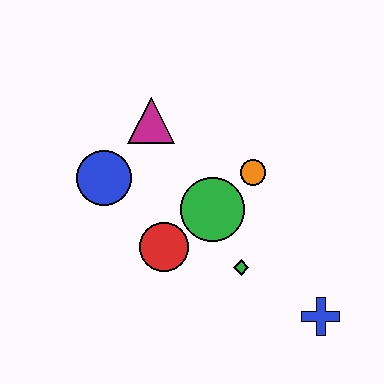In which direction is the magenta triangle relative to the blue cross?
The magenta triangle is above the blue cross.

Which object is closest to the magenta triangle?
The blue circle is closest to the magenta triangle.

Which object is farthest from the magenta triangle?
The blue cross is farthest from the magenta triangle.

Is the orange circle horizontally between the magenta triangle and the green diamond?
No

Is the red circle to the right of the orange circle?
No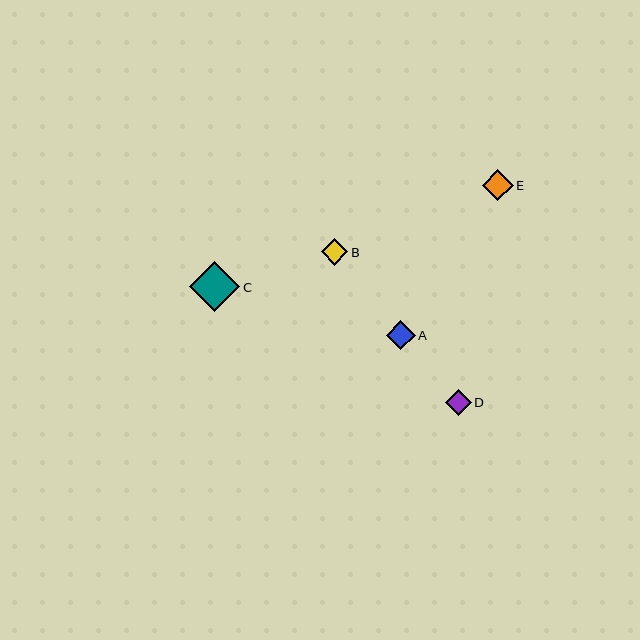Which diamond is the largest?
Diamond C is the largest with a size of approximately 50 pixels.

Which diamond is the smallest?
Diamond D is the smallest with a size of approximately 26 pixels.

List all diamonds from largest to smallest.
From largest to smallest: C, E, A, B, D.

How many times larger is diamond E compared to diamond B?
Diamond E is approximately 1.2 times the size of diamond B.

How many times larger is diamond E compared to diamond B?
Diamond E is approximately 1.2 times the size of diamond B.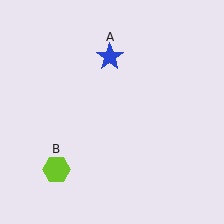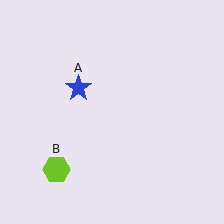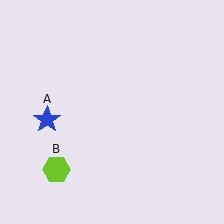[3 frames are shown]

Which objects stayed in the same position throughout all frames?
Lime hexagon (object B) remained stationary.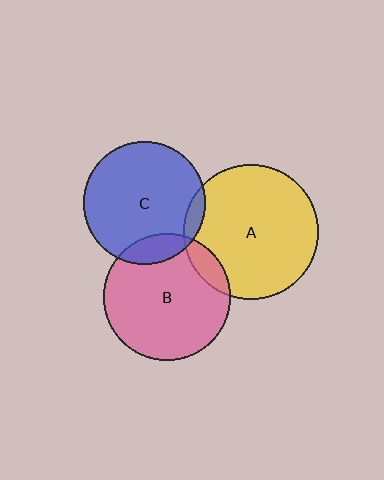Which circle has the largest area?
Circle A (yellow).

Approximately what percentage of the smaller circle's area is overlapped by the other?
Approximately 5%.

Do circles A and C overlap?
Yes.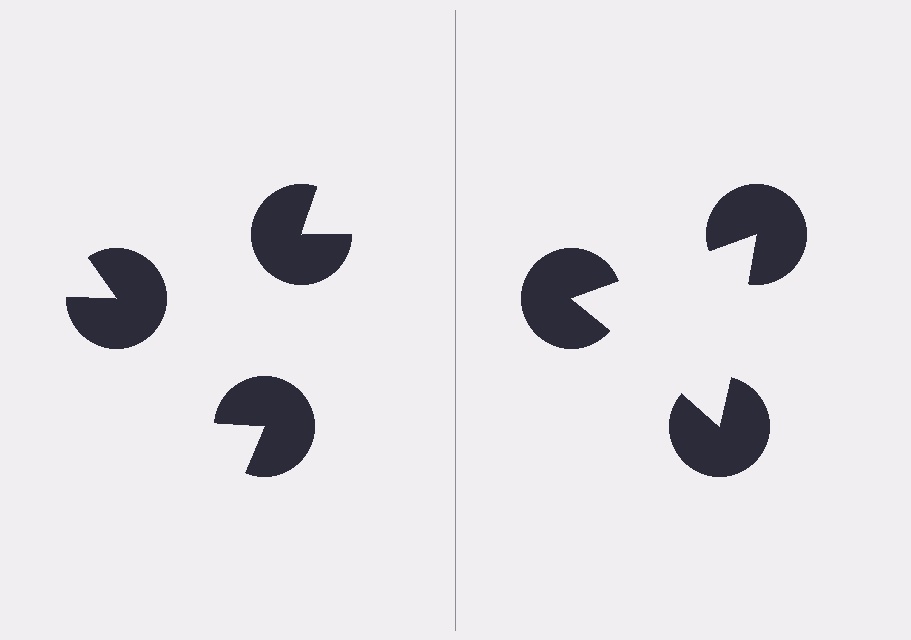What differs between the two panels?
The pac-man discs are positioned identically on both sides; only the wedge orientations differ. On the right they align to a triangle; on the left they are misaligned.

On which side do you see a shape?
An illusory triangle appears on the right side. On the left side the wedge cuts are rotated, so no coherent shape forms.